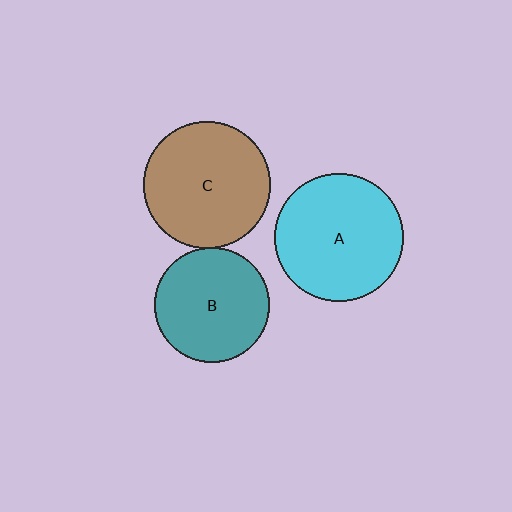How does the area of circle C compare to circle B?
Approximately 1.2 times.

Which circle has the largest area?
Circle A (cyan).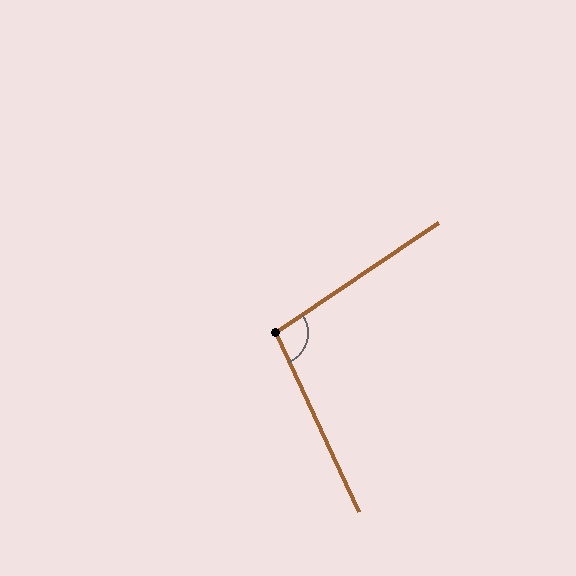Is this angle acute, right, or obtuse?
It is obtuse.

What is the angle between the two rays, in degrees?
Approximately 99 degrees.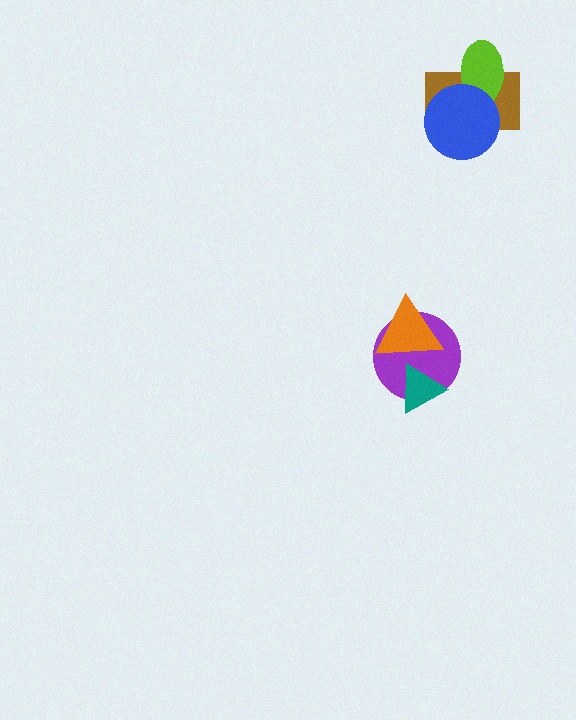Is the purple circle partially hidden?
Yes, it is partially covered by another shape.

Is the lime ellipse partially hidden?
Yes, it is partially covered by another shape.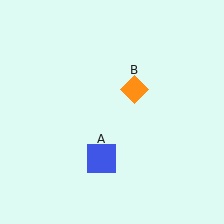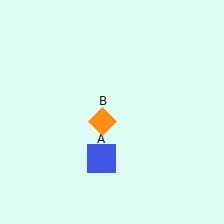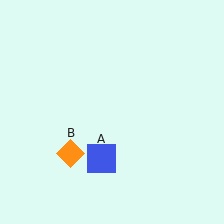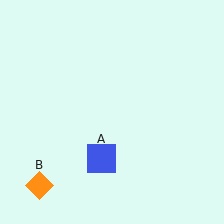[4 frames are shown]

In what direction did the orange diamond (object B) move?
The orange diamond (object B) moved down and to the left.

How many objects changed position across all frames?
1 object changed position: orange diamond (object B).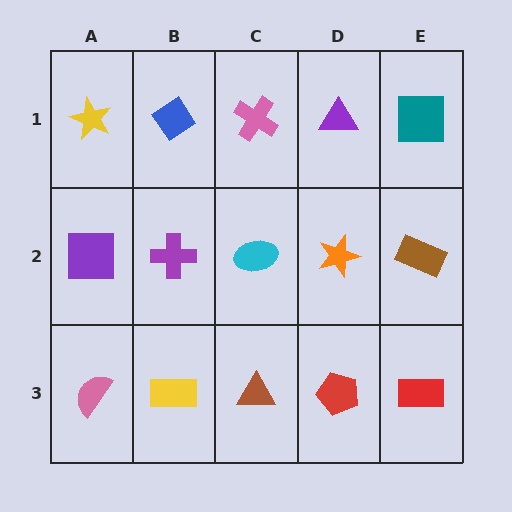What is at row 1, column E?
A teal square.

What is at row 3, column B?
A yellow rectangle.